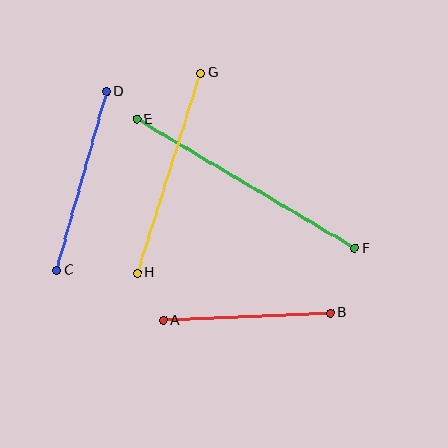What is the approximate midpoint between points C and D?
The midpoint is at approximately (82, 181) pixels.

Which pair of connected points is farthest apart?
Points E and F are farthest apart.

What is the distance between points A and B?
The distance is approximately 167 pixels.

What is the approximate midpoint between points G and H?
The midpoint is at approximately (169, 173) pixels.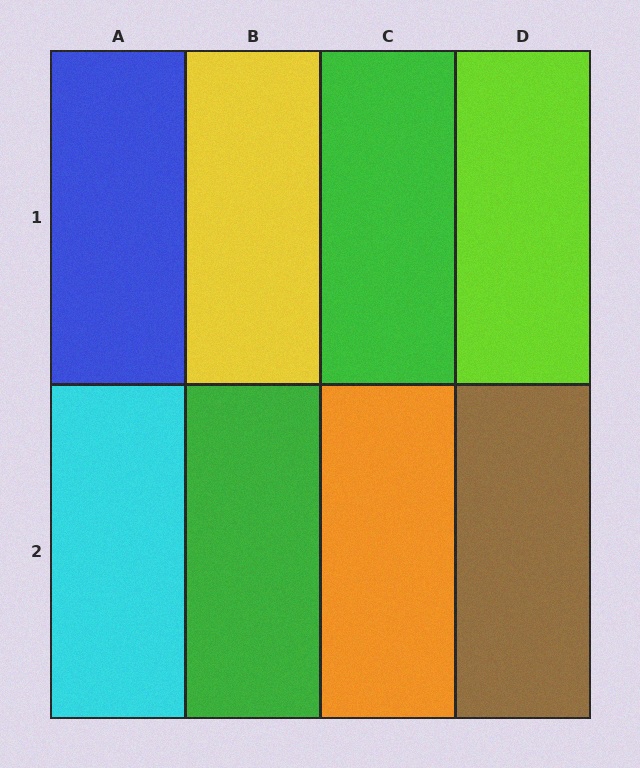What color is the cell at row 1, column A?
Blue.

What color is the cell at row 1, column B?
Yellow.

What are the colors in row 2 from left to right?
Cyan, green, orange, brown.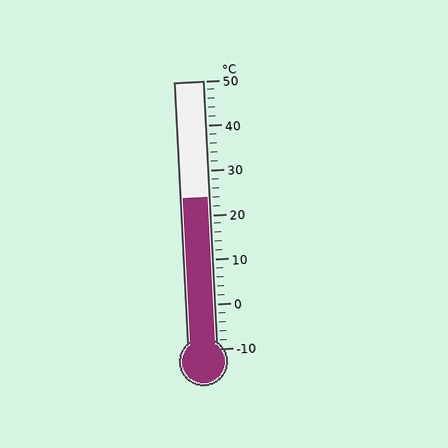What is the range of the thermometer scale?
The thermometer scale ranges from -10°C to 50°C.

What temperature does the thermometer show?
The thermometer shows approximately 24°C.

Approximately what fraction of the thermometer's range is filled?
The thermometer is filled to approximately 55% of its range.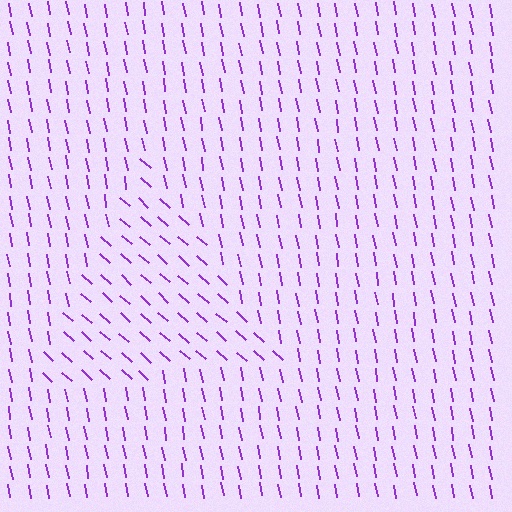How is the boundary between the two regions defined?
The boundary is defined purely by a change in line orientation (approximately 38 degrees difference). All lines are the same color and thickness.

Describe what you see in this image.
The image is filled with small purple line segments. A triangle region in the image has lines oriented differently from the surrounding lines, creating a visible texture boundary.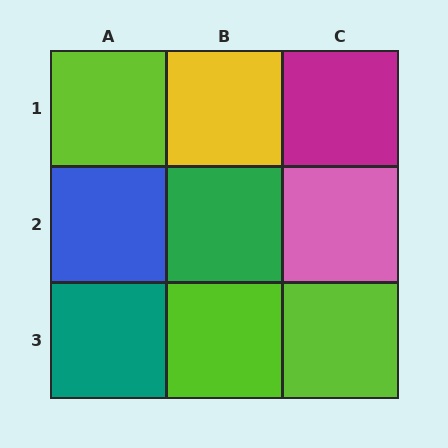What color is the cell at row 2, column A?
Blue.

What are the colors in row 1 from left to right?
Lime, yellow, magenta.